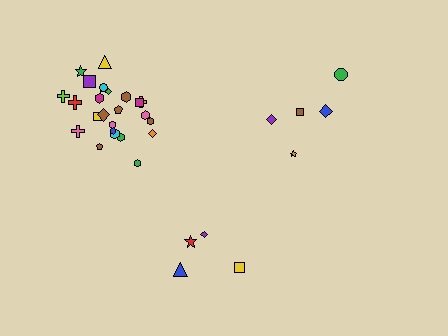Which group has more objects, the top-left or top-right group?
The top-left group.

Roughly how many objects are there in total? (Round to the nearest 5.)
Roughly 35 objects in total.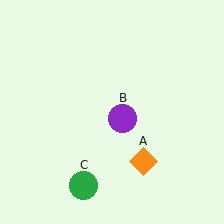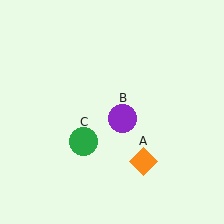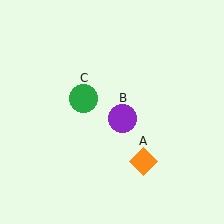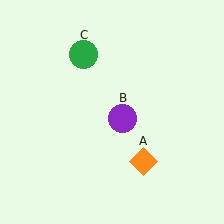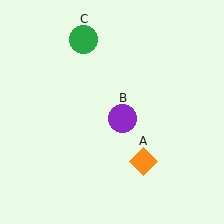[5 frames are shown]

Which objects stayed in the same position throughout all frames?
Orange diamond (object A) and purple circle (object B) remained stationary.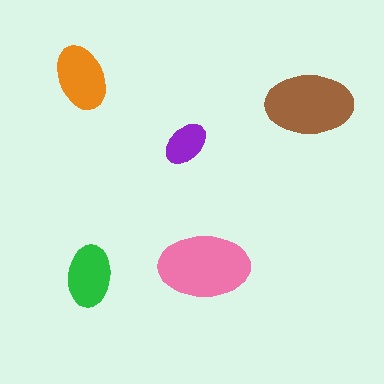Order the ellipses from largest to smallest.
the pink one, the brown one, the orange one, the green one, the purple one.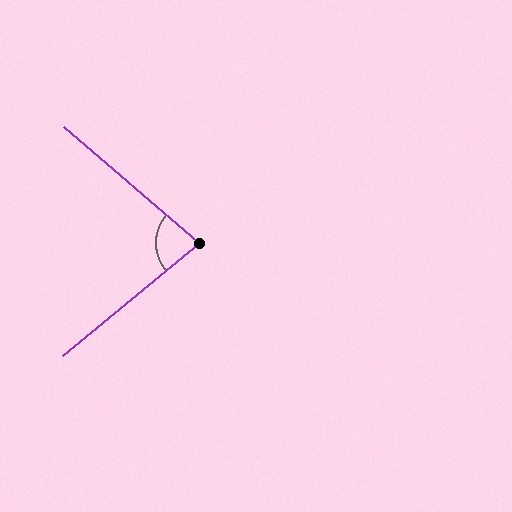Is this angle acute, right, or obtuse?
It is acute.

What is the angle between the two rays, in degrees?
Approximately 80 degrees.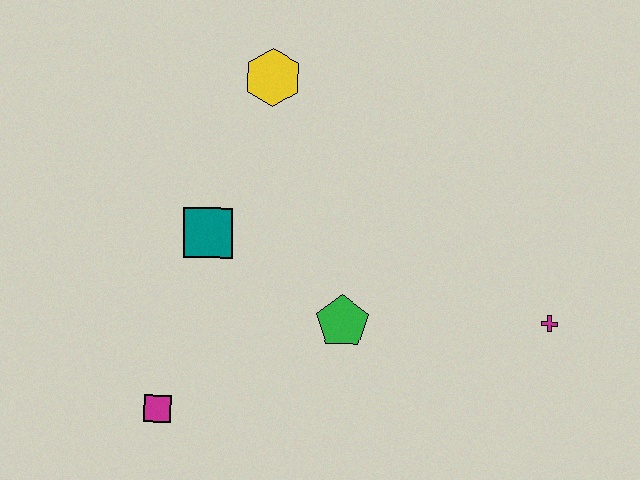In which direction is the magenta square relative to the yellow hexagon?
The magenta square is below the yellow hexagon.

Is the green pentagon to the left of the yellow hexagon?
No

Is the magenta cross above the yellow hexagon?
No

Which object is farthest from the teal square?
The magenta cross is farthest from the teal square.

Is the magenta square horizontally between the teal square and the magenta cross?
No